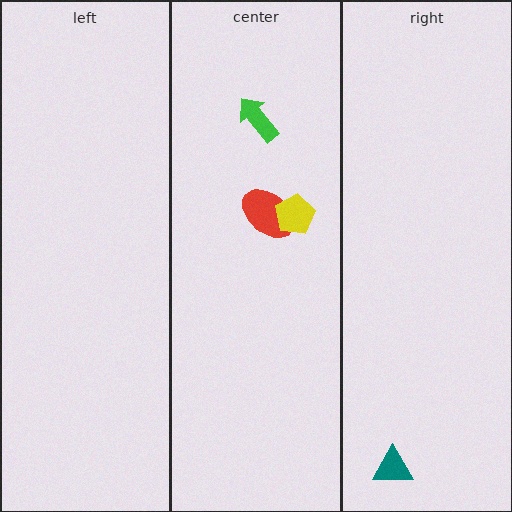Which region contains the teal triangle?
The right region.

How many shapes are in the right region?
1.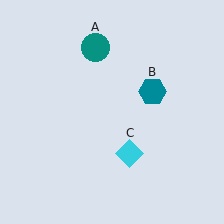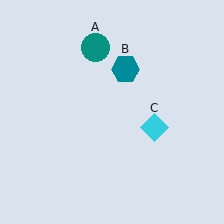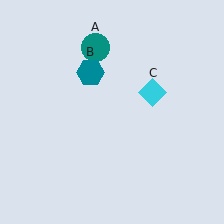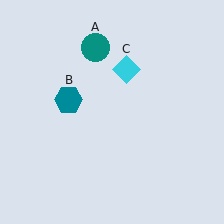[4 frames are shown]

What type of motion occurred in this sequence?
The teal hexagon (object B), cyan diamond (object C) rotated counterclockwise around the center of the scene.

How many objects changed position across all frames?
2 objects changed position: teal hexagon (object B), cyan diamond (object C).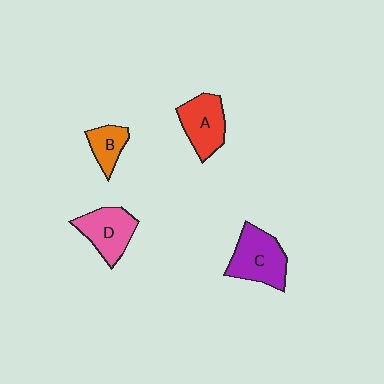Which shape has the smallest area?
Shape B (orange).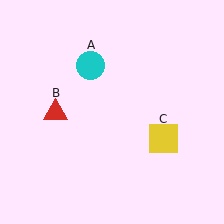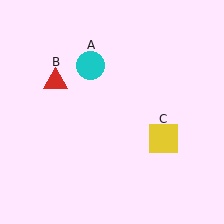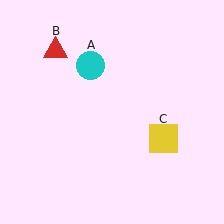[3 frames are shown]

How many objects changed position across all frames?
1 object changed position: red triangle (object B).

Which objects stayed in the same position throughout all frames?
Cyan circle (object A) and yellow square (object C) remained stationary.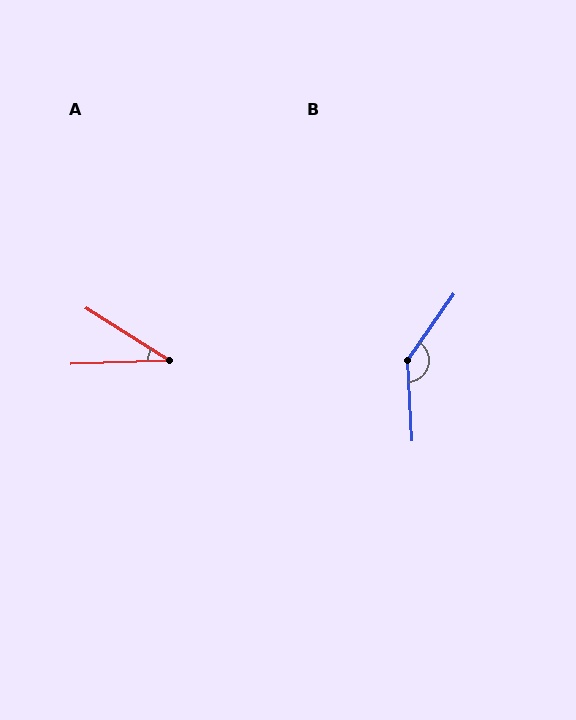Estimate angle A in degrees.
Approximately 35 degrees.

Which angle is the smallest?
A, at approximately 35 degrees.